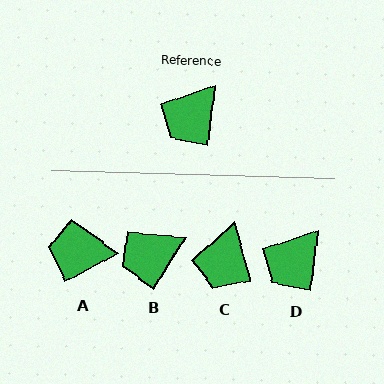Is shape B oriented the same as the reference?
No, it is off by about 24 degrees.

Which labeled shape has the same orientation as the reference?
D.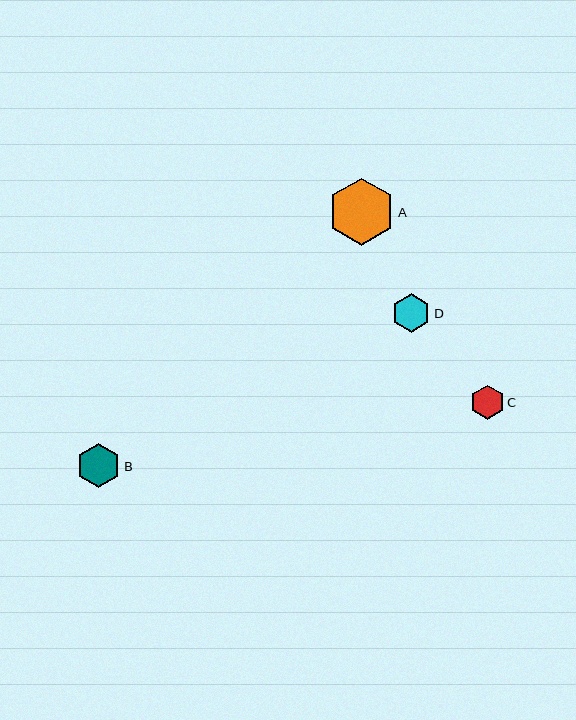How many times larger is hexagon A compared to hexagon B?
Hexagon A is approximately 1.5 times the size of hexagon B.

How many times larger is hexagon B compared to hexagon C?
Hexagon B is approximately 1.3 times the size of hexagon C.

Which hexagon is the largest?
Hexagon A is the largest with a size of approximately 67 pixels.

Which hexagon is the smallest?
Hexagon C is the smallest with a size of approximately 34 pixels.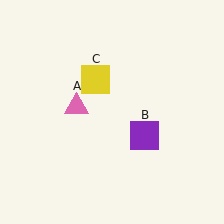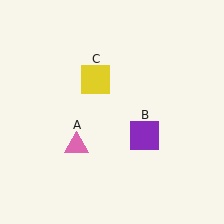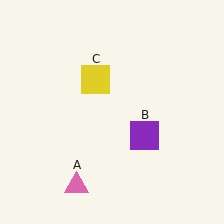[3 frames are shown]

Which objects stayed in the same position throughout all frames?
Purple square (object B) and yellow square (object C) remained stationary.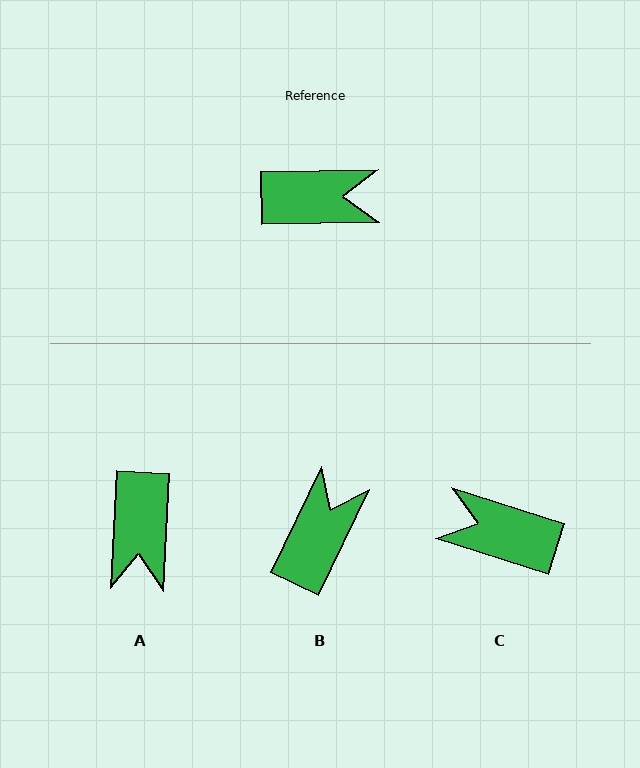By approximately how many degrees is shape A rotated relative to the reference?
Approximately 94 degrees clockwise.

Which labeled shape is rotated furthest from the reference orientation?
C, about 161 degrees away.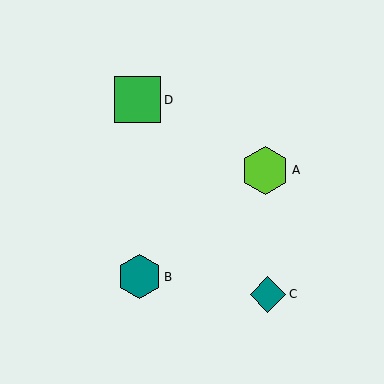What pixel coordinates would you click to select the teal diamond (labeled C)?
Click at (268, 294) to select the teal diamond C.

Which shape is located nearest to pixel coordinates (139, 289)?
The teal hexagon (labeled B) at (139, 277) is nearest to that location.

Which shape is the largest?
The lime hexagon (labeled A) is the largest.